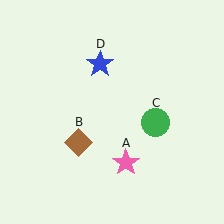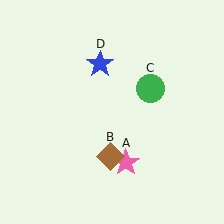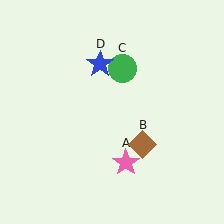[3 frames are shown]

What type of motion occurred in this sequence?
The brown diamond (object B), green circle (object C) rotated counterclockwise around the center of the scene.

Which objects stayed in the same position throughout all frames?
Pink star (object A) and blue star (object D) remained stationary.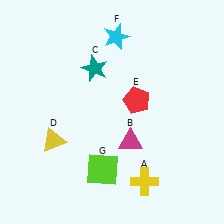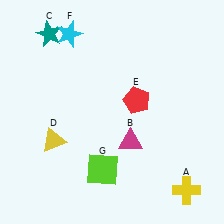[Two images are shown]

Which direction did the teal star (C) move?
The teal star (C) moved left.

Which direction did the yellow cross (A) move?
The yellow cross (A) moved right.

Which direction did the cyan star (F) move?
The cyan star (F) moved left.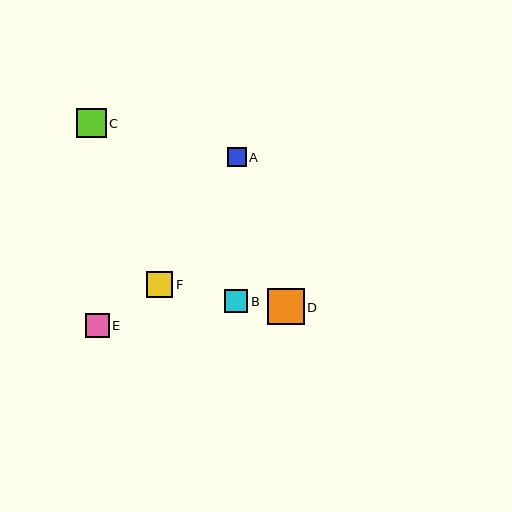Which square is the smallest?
Square A is the smallest with a size of approximately 19 pixels.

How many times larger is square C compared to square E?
Square C is approximately 1.2 times the size of square E.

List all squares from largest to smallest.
From largest to smallest: D, C, F, E, B, A.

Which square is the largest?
Square D is the largest with a size of approximately 37 pixels.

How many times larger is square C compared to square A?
Square C is approximately 1.6 times the size of square A.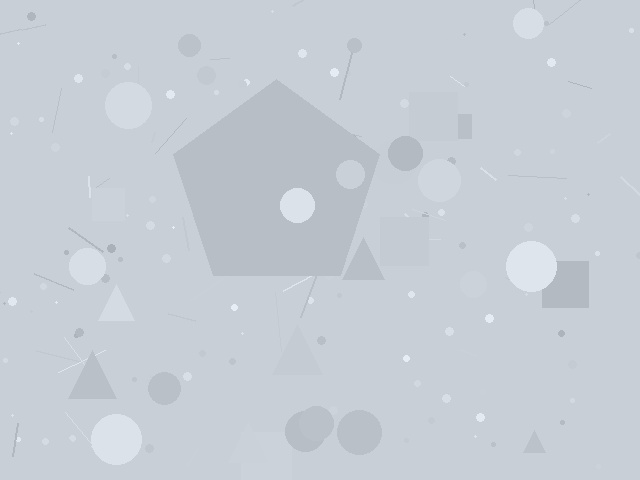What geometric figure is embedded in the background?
A pentagon is embedded in the background.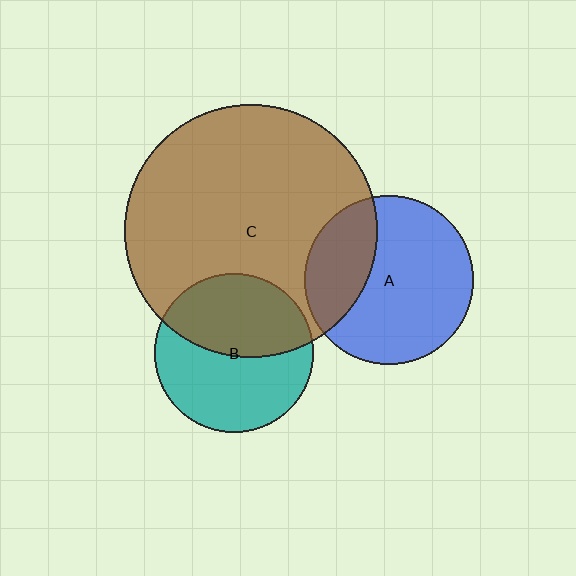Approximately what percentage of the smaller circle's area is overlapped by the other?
Approximately 45%.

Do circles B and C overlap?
Yes.